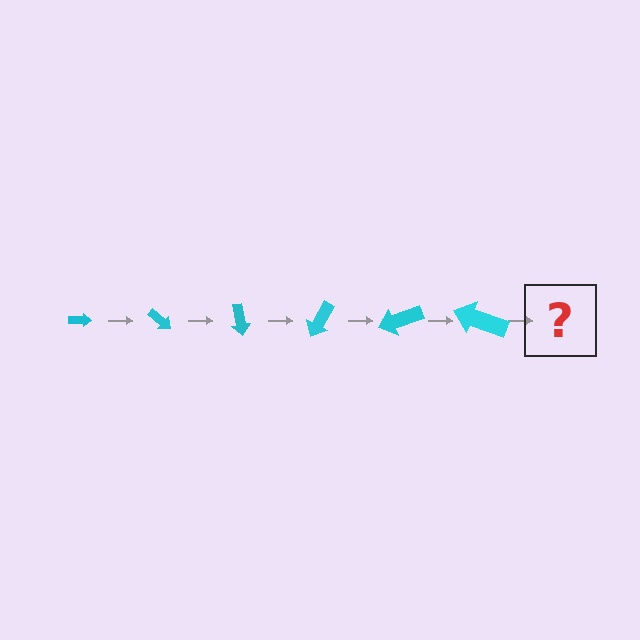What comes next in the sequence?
The next element should be an arrow, larger than the previous one and rotated 240 degrees from the start.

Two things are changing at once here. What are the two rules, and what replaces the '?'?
The two rules are that the arrow grows larger each step and it rotates 40 degrees each step. The '?' should be an arrow, larger than the previous one and rotated 240 degrees from the start.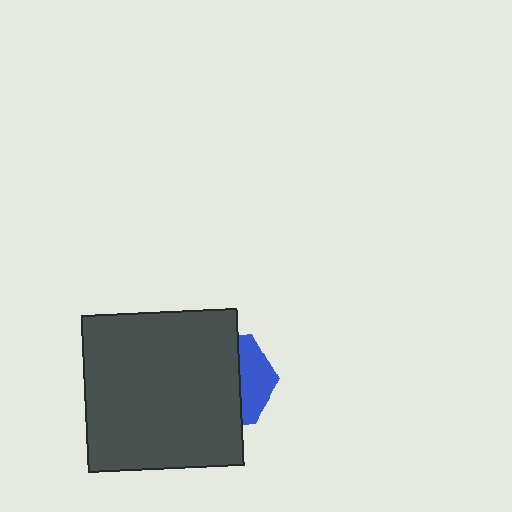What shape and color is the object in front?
The object in front is a dark gray square.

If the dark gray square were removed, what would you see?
You would see the complete blue hexagon.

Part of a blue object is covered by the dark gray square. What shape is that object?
It is a hexagon.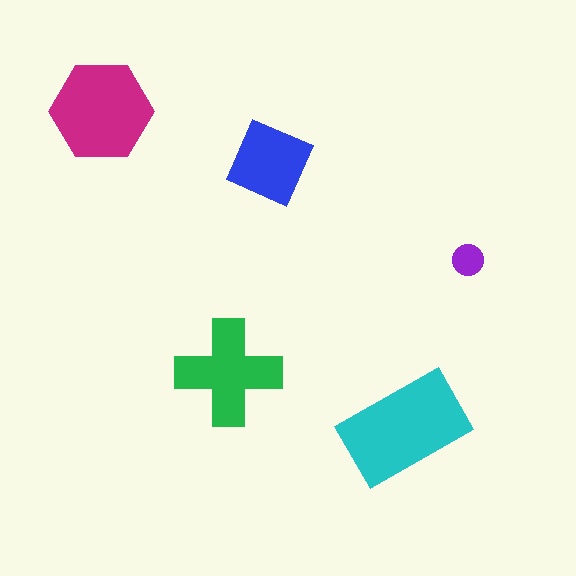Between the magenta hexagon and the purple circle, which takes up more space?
The magenta hexagon.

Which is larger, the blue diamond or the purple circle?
The blue diamond.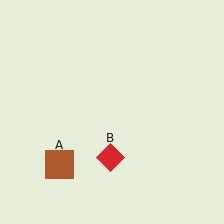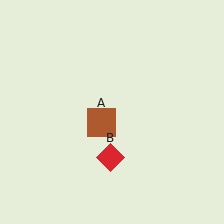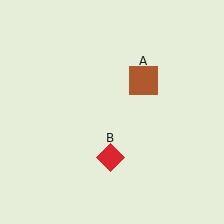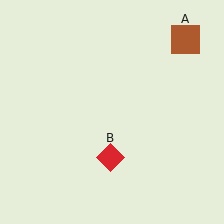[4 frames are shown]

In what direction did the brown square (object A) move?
The brown square (object A) moved up and to the right.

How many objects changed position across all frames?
1 object changed position: brown square (object A).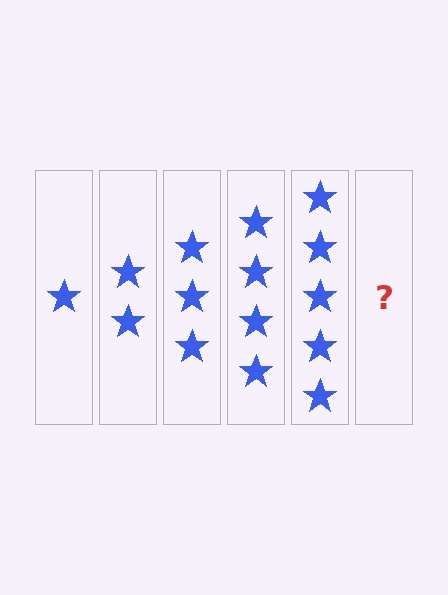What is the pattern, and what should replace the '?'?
The pattern is that each step adds one more star. The '?' should be 6 stars.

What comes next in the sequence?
The next element should be 6 stars.